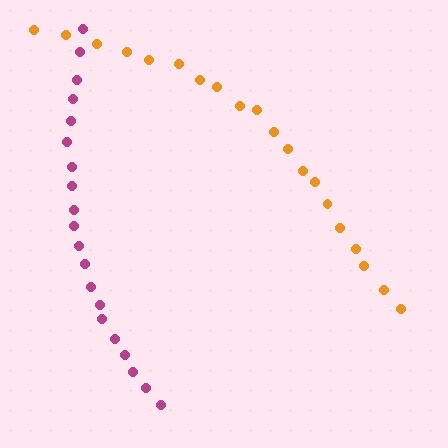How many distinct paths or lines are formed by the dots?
There are 2 distinct paths.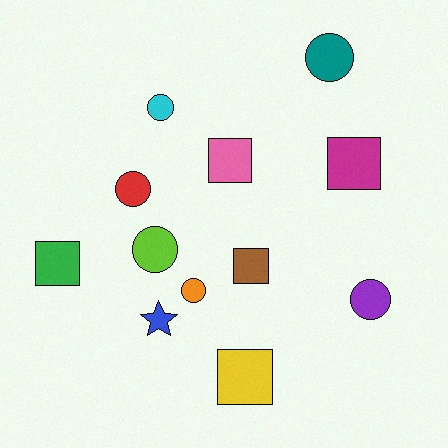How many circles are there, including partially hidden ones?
There are 6 circles.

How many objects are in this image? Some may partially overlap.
There are 12 objects.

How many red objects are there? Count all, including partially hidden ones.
There is 1 red object.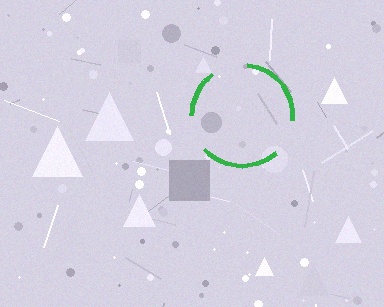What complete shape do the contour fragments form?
The contour fragments form a circle.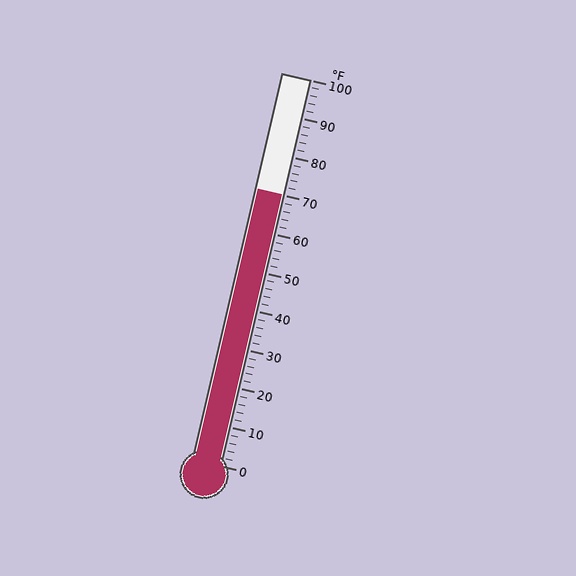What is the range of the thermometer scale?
The thermometer scale ranges from 0°F to 100°F.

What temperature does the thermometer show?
The thermometer shows approximately 70°F.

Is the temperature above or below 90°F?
The temperature is below 90°F.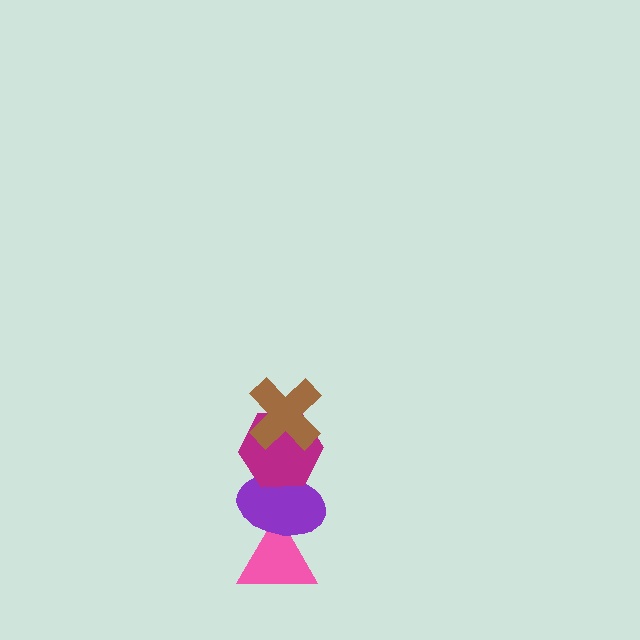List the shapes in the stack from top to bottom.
From top to bottom: the brown cross, the magenta hexagon, the purple ellipse, the pink triangle.